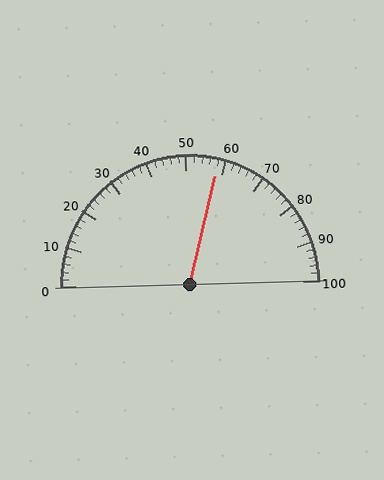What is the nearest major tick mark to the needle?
The nearest major tick mark is 60.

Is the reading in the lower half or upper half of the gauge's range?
The reading is in the upper half of the range (0 to 100).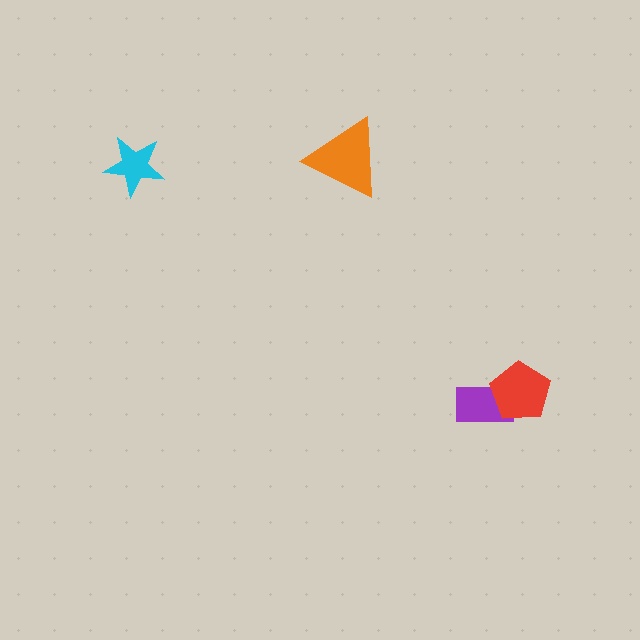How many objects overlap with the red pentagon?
1 object overlaps with the red pentagon.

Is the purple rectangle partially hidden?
Yes, it is partially covered by another shape.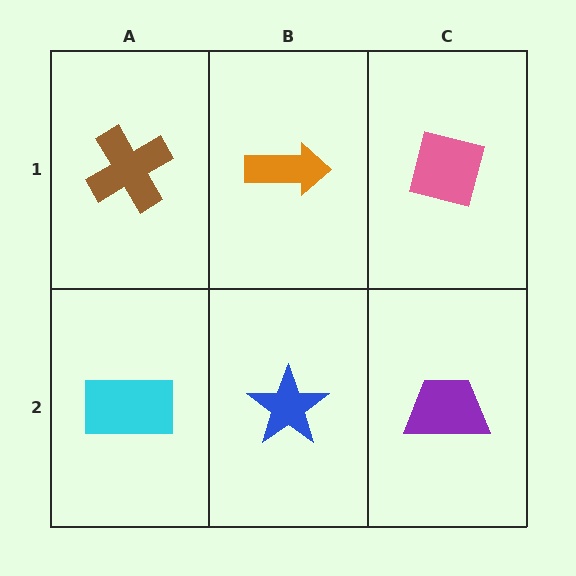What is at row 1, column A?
A brown cross.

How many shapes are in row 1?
3 shapes.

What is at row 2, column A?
A cyan rectangle.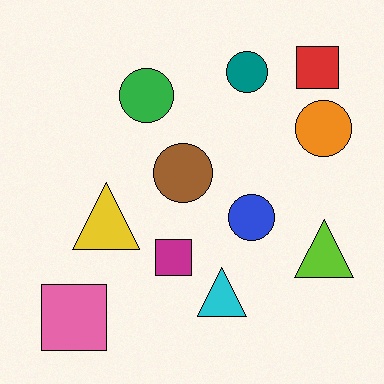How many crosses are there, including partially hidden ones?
There are no crosses.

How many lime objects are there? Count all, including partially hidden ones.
There is 1 lime object.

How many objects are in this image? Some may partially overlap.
There are 11 objects.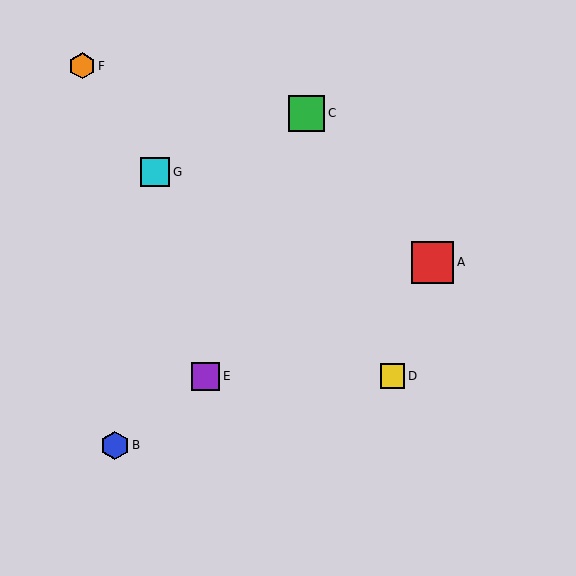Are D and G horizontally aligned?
No, D is at y≈376 and G is at y≈172.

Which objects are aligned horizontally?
Objects D, E are aligned horizontally.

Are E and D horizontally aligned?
Yes, both are at y≈376.